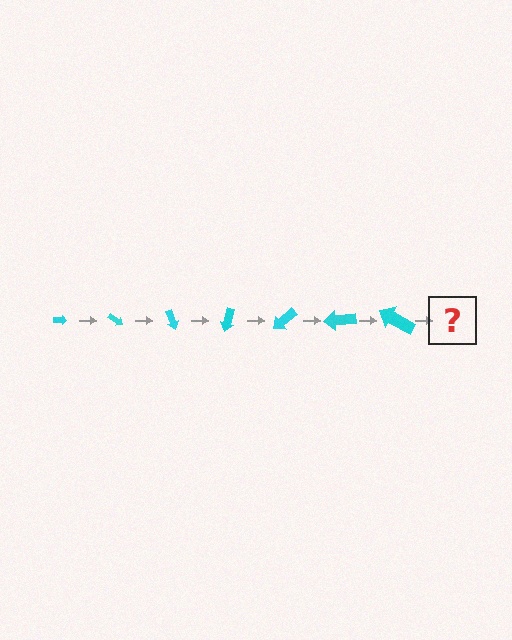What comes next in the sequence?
The next element should be an arrow, larger than the previous one and rotated 245 degrees from the start.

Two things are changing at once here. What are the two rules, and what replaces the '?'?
The two rules are that the arrow grows larger each step and it rotates 35 degrees each step. The '?' should be an arrow, larger than the previous one and rotated 245 degrees from the start.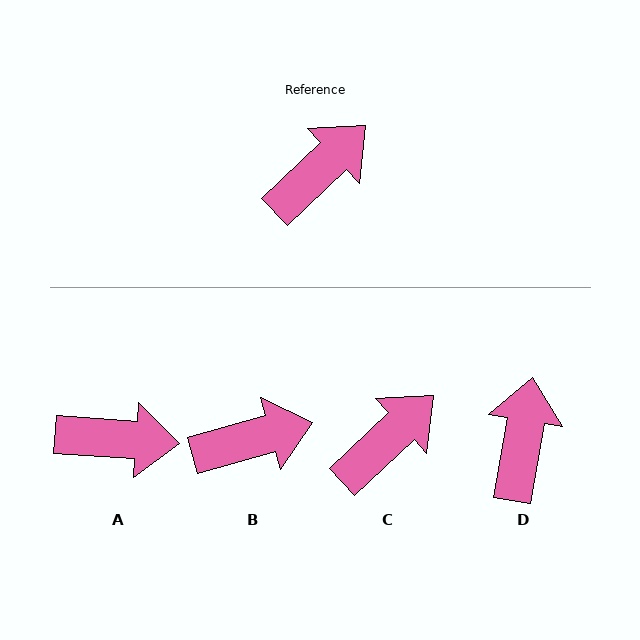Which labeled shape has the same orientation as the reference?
C.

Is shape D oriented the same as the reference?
No, it is off by about 37 degrees.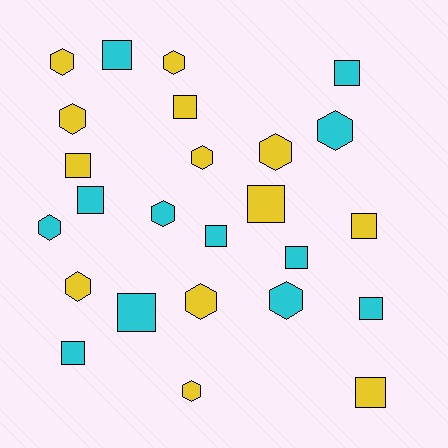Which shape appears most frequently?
Square, with 13 objects.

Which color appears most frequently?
Yellow, with 13 objects.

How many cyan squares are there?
There are 8 cyan squares.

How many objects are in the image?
There are 25 objects.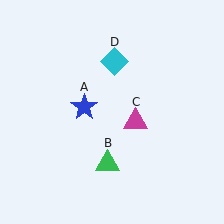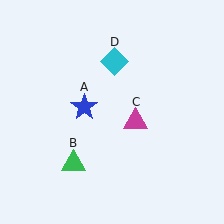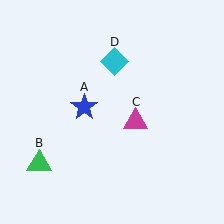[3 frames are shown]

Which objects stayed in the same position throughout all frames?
Blue star (object A) and magenta triangle (object C) and cyan diamond (object D) remained stationary.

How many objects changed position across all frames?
1 object changed position: green triangle (object B).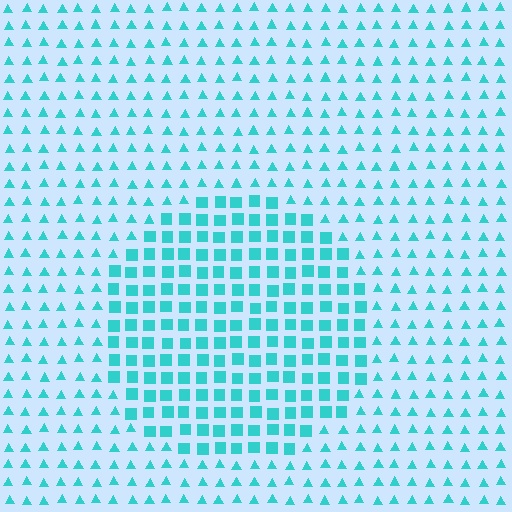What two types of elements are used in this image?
The image uses squares inside the circle region and triangles outside it.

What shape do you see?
I see a circle.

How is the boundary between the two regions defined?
The boundary is defined by a change in element shape: squares inside vs. triangles outside. All elements share the same color and spacing.